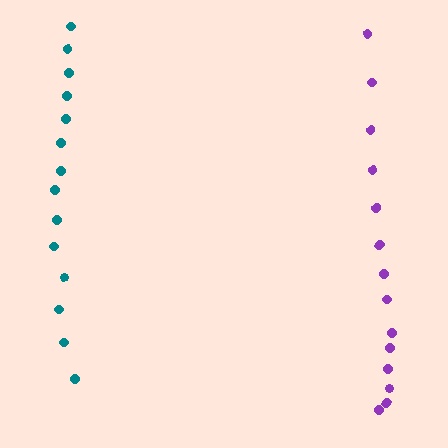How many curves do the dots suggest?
There are 2 distinct paths.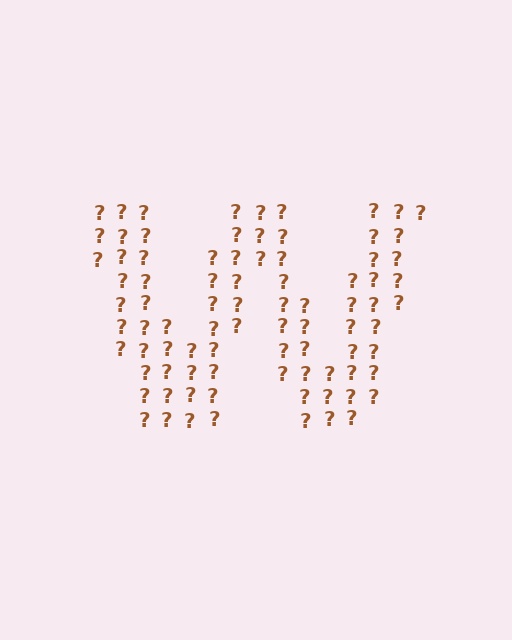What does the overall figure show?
The overall figure shows the letter W.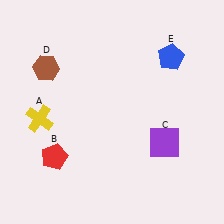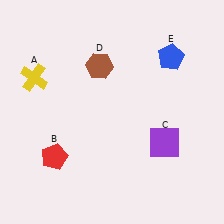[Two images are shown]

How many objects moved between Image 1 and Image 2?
2 objects moved between the two images.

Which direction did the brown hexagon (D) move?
The brown hexagon (D) moved right.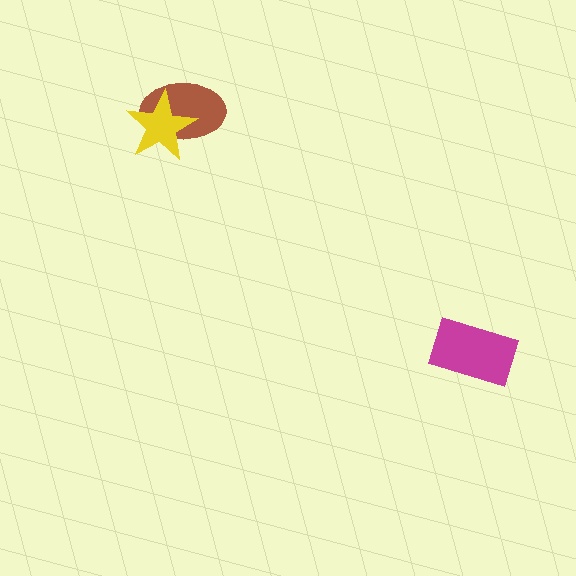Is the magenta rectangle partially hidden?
No, no other shape covers it.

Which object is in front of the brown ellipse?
The yellow star is in front of the brown ellipse.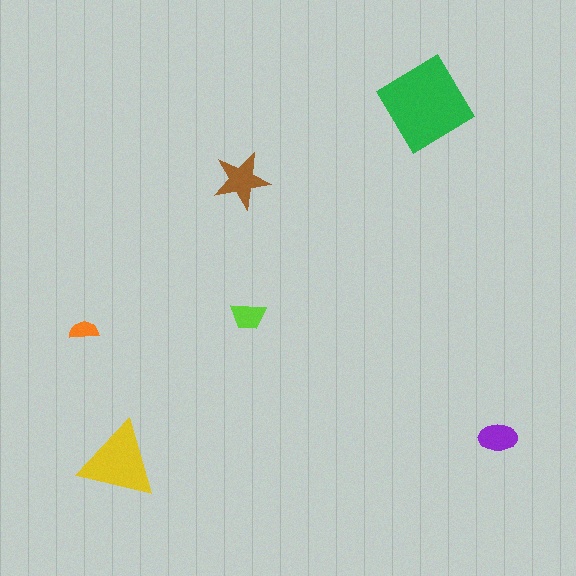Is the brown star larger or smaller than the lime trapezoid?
Larger.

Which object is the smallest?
The orange semicircle.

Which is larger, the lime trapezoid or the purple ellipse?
The purple ellipse.